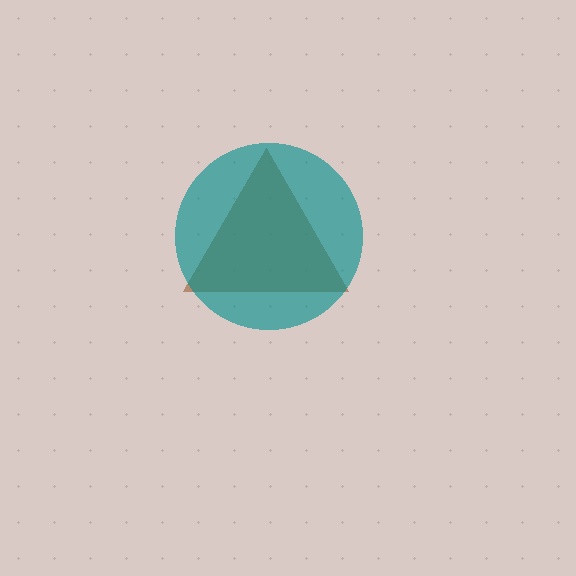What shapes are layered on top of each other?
The layered shapes are: a brown triangle, a teal circle.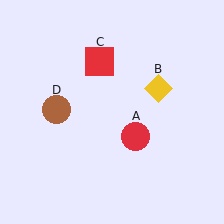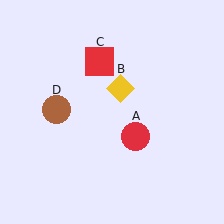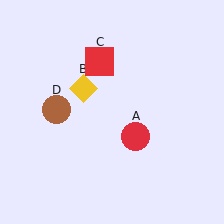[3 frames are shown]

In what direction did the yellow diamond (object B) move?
The yellow diamond (object B) moved left.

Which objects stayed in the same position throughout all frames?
Red circle (object A) and red square (object C) and brown circle (object D) remained stationary.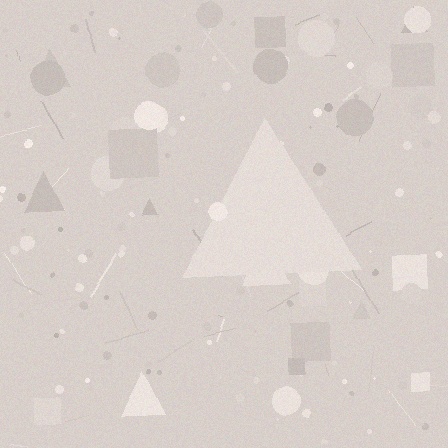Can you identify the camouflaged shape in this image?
The camouflaged shape is a triangle.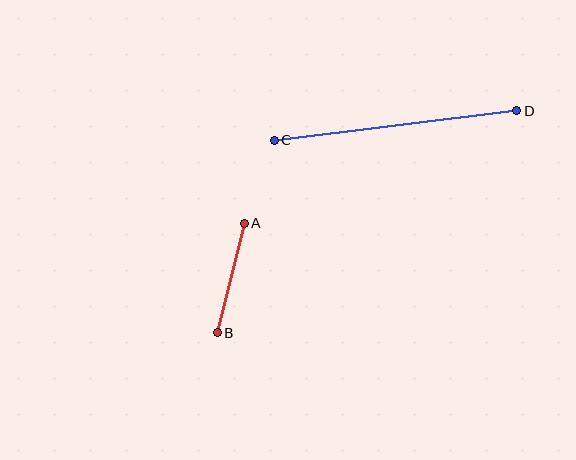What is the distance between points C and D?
The distance is approximately 244 pixels.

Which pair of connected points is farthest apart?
Points C and D are farthest apart.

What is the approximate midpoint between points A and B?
The midpoint is at approximately (231, 278) pixels.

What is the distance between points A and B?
The distance is approximately 113 pixels.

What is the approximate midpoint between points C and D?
The midpoint is at approximately (395, 126) pixels.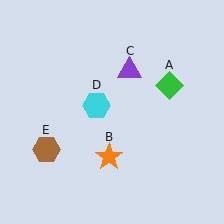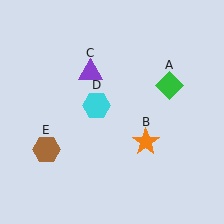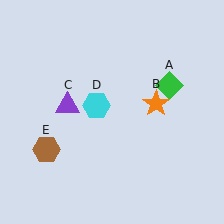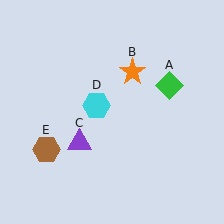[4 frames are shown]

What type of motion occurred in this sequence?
The orange star (object B), purple triangle (object C) rotated counterclockwise around the center of the scene.